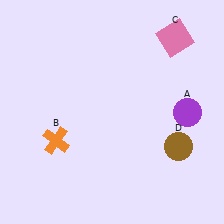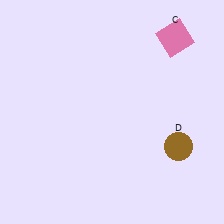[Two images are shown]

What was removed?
The purple circle (A), the orange cross (B) were removed in Image 2.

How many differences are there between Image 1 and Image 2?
There are 2 differences between the two images.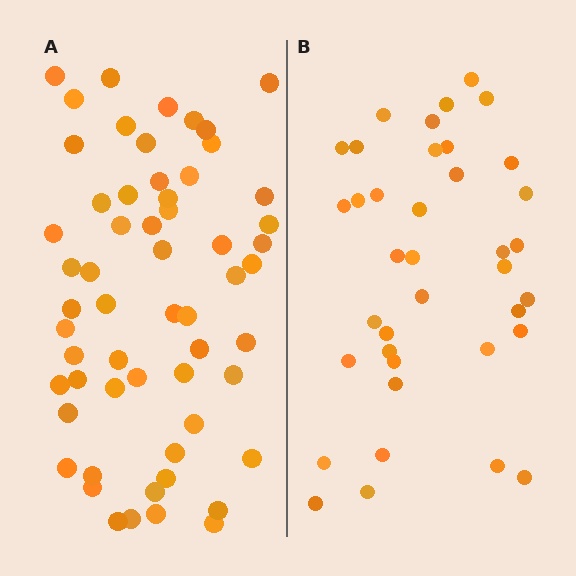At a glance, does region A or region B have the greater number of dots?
Region A (the left region) has more dots.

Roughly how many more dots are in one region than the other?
Region A has approximately 20 more dots than region B.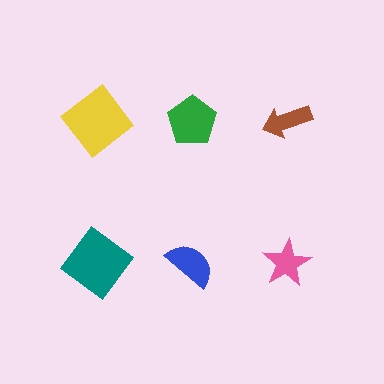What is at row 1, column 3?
A brown arrow.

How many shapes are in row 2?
3 shapes.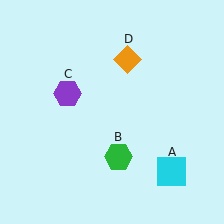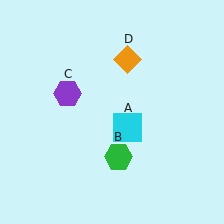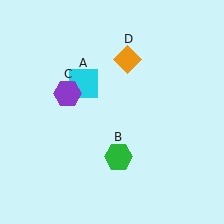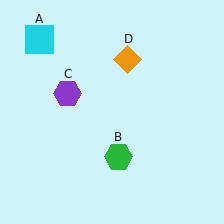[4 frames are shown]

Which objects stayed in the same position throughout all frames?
Green hexagon (object B) and purple hexagon (object C) and orange diamond (object D) remained stationary.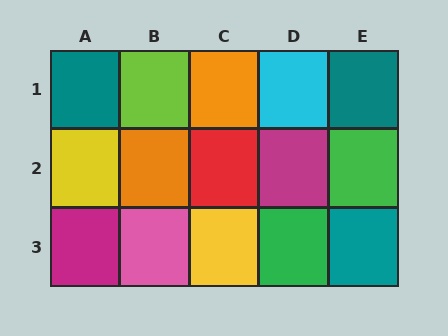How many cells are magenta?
2 cells are magenta.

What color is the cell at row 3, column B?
Pink.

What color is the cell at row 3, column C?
Yellow.